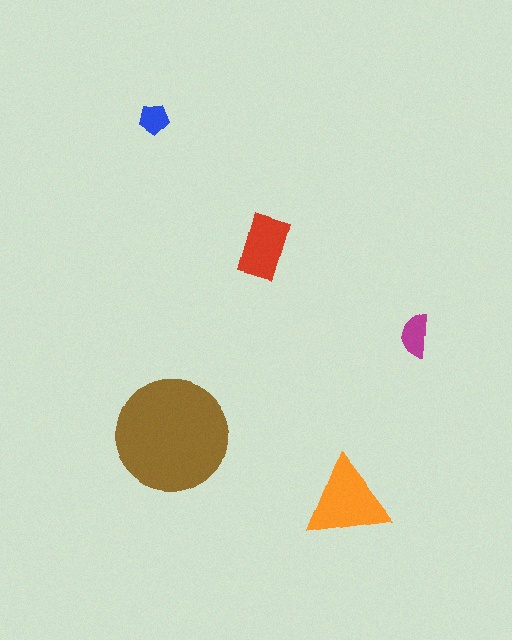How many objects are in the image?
There are 5 objects in the image.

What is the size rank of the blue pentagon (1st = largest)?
5th.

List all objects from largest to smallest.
The brown circle, the orange triangle, the red rectangle, the magenta semicircle, the blue pentagon.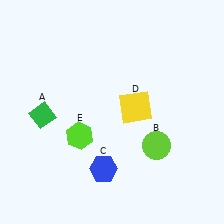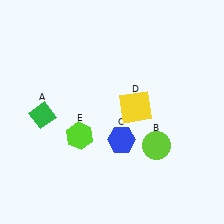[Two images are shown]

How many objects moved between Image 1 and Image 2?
1 object moved between the two images.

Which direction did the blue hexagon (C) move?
The blue hexagon (C) moved up.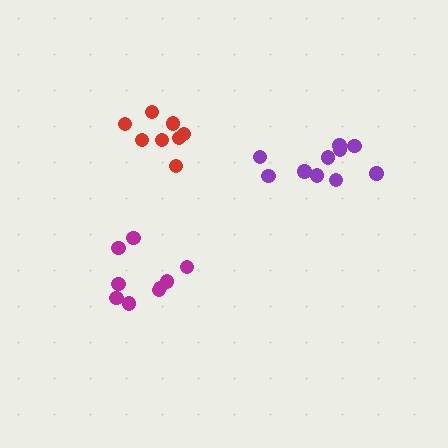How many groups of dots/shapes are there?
There are 3 groups.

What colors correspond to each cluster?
The clusters are colored: red, purple, magenta.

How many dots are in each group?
Group 1: 8 dots, Group 2: 10 dots, Group 3: 9 dots (27 total).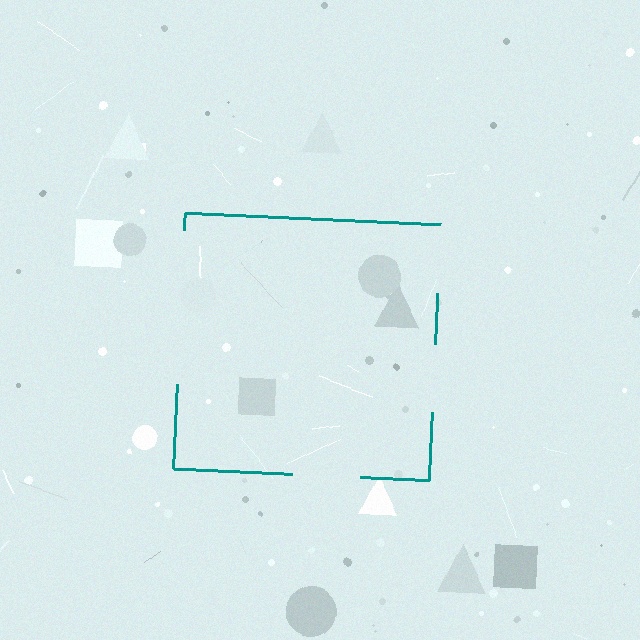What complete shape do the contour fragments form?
The contour fragments form a square.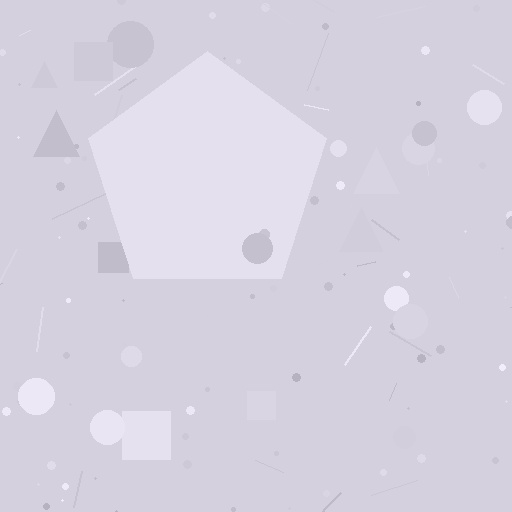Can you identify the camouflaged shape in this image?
The camouflaged shape is a pentagon.